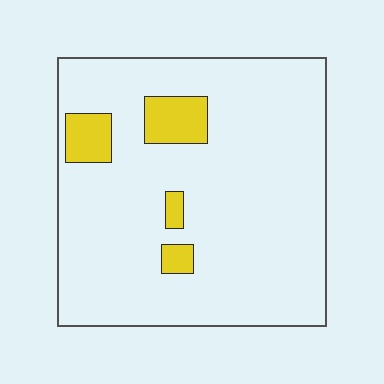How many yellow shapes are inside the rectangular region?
4.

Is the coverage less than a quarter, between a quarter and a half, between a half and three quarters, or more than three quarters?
Less than a quarter.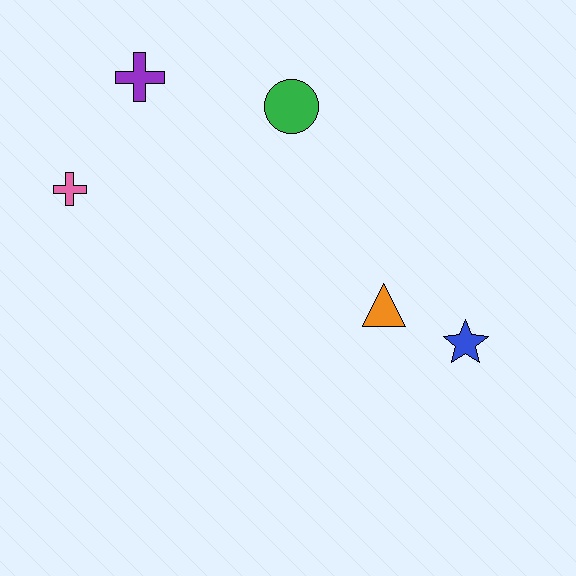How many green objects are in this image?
There is 1 green object.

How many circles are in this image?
There is 1 circle.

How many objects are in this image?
There are 5 objects.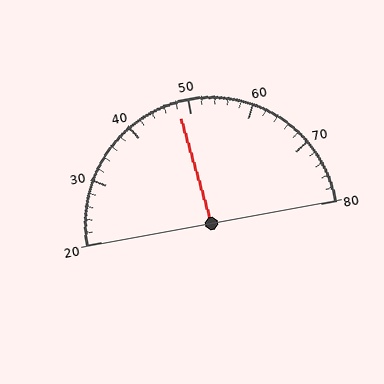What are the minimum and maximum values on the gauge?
The gauge ranges from 20 to 80.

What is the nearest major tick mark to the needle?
The nearest major tick mark is 50.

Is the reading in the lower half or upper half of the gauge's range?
The reading is in the lower half of the range (20 to 80).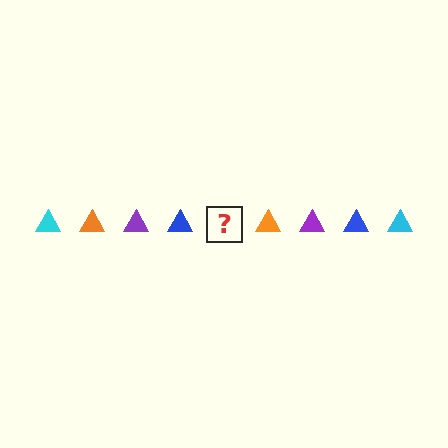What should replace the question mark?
The question mark should be replaced with a cyan triangle.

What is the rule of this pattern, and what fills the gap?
The rule is that the pattern cycles through cyan, orange, purple, blue triangles. The gap should be filled with a cyan triangle.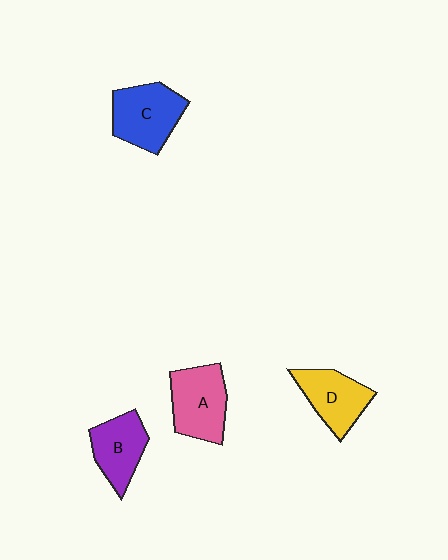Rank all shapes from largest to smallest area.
From largest to smallest: C (blue), A (pink), D (yellow), B (purple).